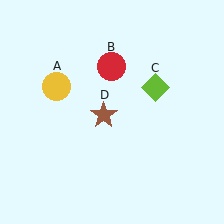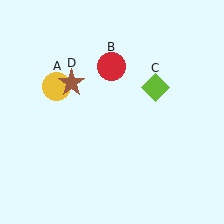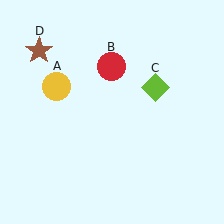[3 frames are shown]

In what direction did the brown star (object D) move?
The brown star (object D) moved up and to the left.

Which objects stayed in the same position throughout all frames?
Yellow circle (object A) and red circle (object B) and lime diamond (object C) remained stationary.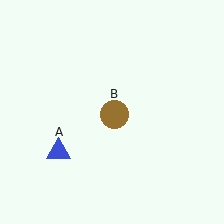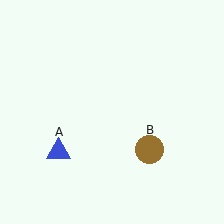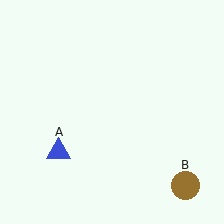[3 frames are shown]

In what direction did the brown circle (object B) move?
The brown circle (object B) moved down and to the right.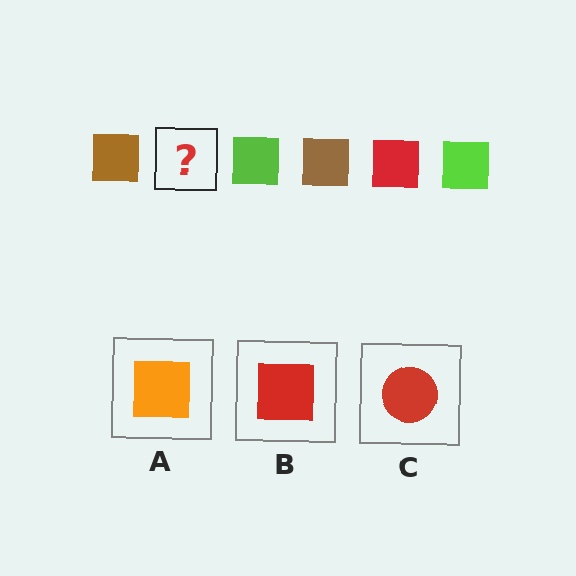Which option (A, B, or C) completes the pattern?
B.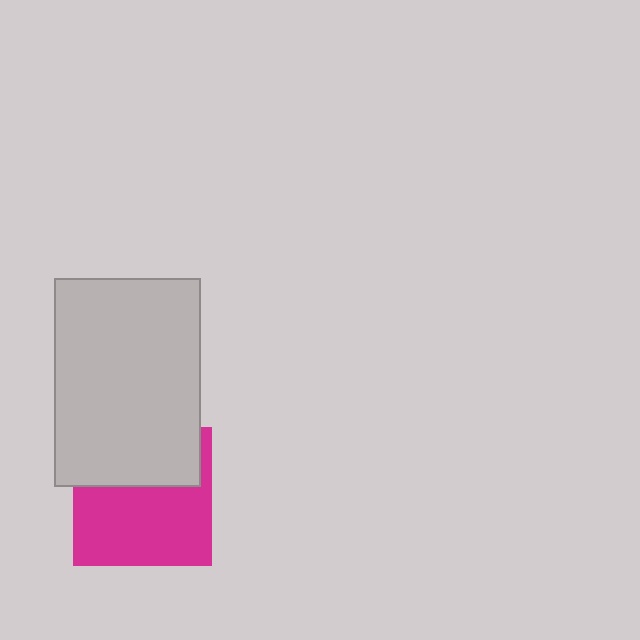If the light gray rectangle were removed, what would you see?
You would see the complete magenta square.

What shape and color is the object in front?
The object in front is a light gray rectangle.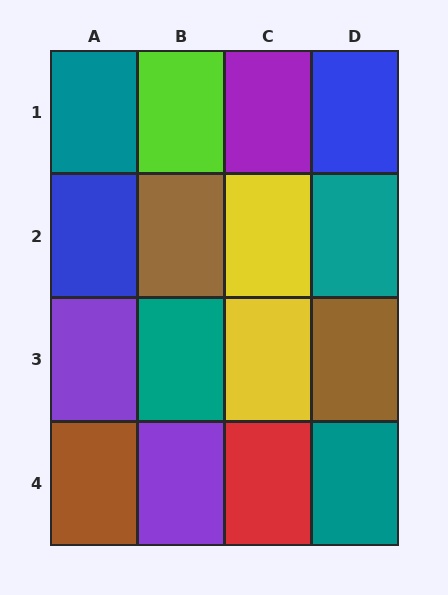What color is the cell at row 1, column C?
Purple.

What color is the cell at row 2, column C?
Yellow.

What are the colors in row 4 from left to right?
Brown, purple, red, teal.